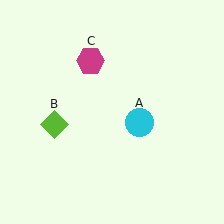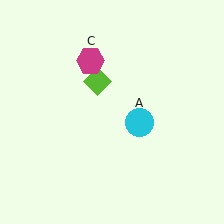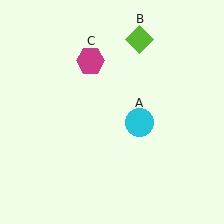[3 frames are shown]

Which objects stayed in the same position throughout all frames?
Cyan circle (object A) and magenta hexagon (object C) remained stationary.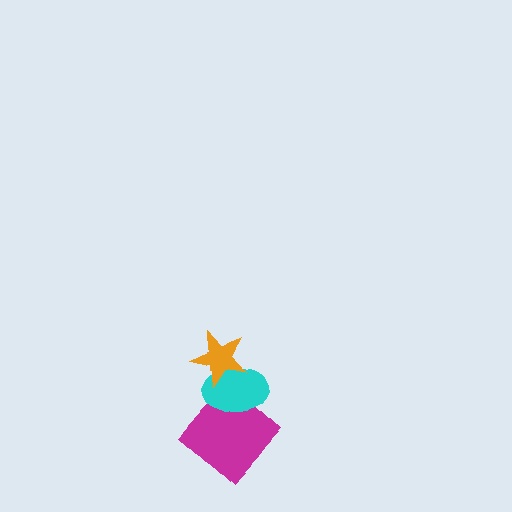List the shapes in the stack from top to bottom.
From top to bottom: the orange star, the cyan ellipse, the magenta diamond.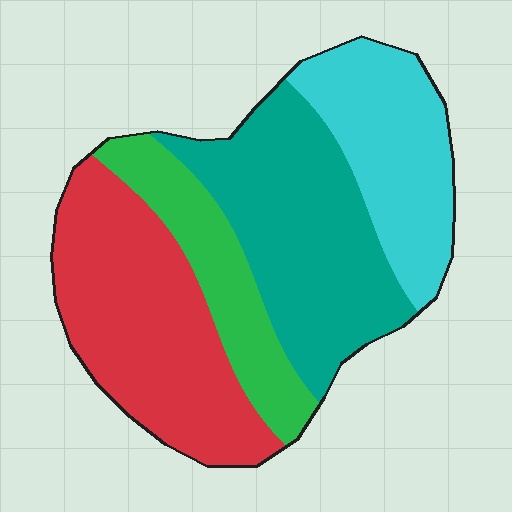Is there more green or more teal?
Teal.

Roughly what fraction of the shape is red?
Red takes up between a quarter and a half of the shape.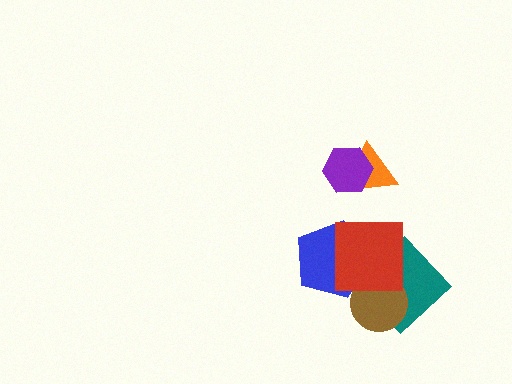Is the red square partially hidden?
No, no other shape covers it.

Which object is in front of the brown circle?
The red square is in front of the brown circle.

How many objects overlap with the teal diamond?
3 objects overlap with the teal diamond.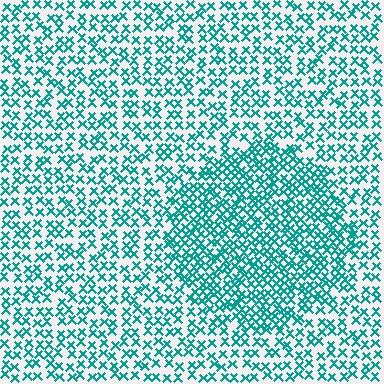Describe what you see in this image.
The image contains small teal elements arranged at two different densities. A circle-shaped region is visible where the elements are more densely packed than the surrounding area.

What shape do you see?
I see a circle.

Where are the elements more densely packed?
The elements are more densely packed inside the circle boundary.